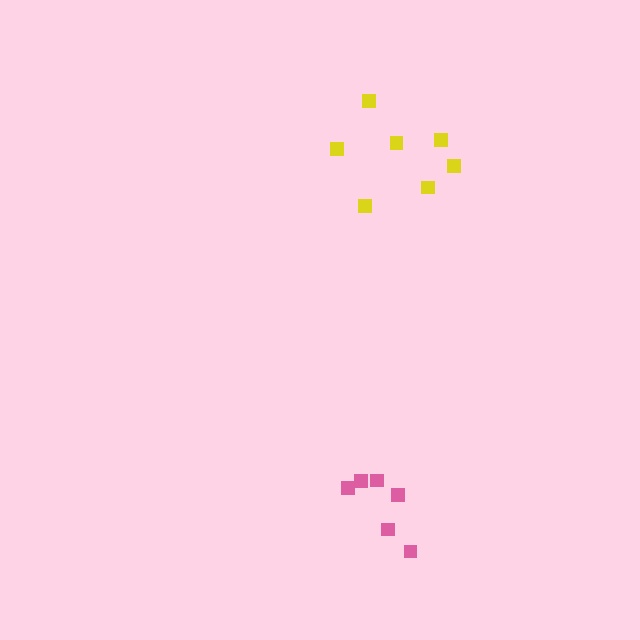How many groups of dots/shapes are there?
There are 2 groups.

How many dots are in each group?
Group 1: 7 dots, Group 2: 6 dots (13 total).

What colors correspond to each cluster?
The clusters are colored: yellow, pink.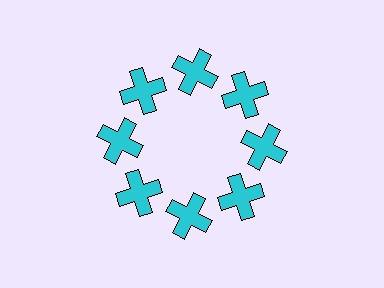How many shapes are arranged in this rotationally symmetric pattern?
There are 8 shapes, arranged in 8 groups of 1.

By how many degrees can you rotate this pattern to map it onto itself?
The pattern maps onto itself every 45 degrees of rotation.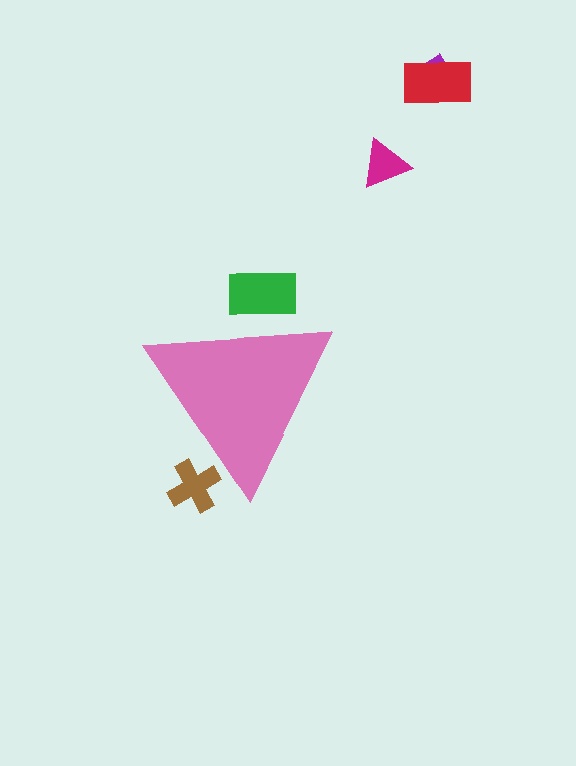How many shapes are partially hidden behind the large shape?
2 shapes are partially hidden.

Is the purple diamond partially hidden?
No, the purple diamond is fully visible.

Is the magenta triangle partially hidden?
No, the magenta triangle is fully visible.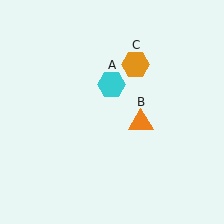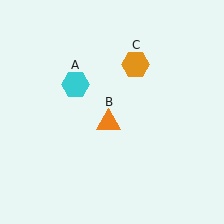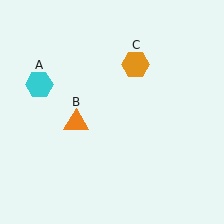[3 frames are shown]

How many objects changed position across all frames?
2 objects changed position: cyan hexagon (object A), orange triangle (object B).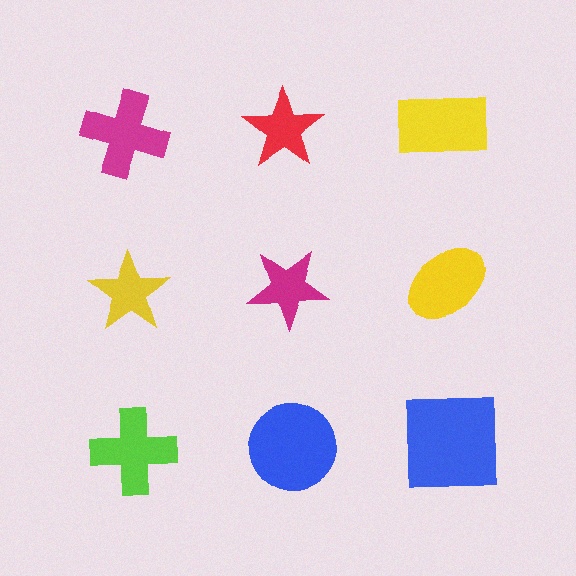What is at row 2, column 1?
A yellow star.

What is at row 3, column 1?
A lime cross.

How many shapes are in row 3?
3 shapes.